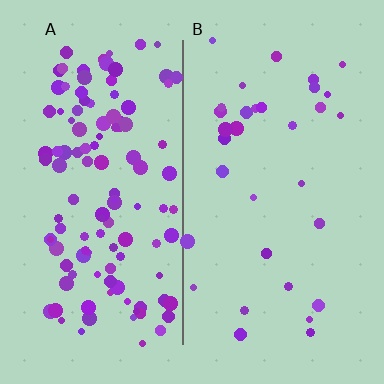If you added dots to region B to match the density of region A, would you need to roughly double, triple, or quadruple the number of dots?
Approximately quadruple.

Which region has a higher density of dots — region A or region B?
A (the left).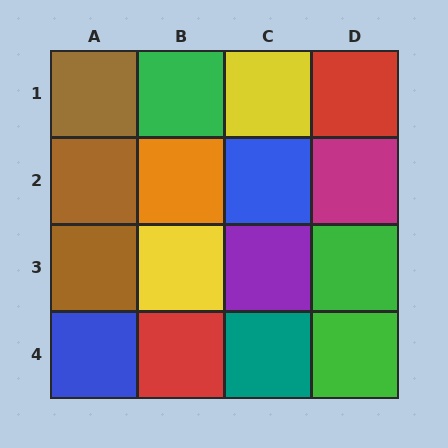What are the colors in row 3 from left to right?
Brown, yellow, purple, green.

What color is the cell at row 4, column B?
Red.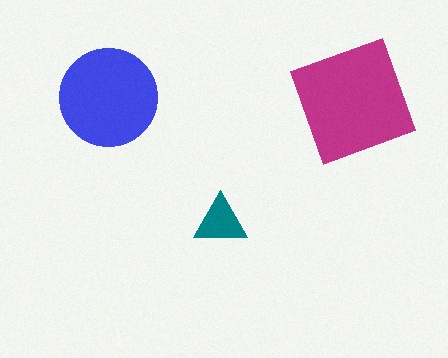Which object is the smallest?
The teal triangle.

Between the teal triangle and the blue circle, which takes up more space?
The blue circle.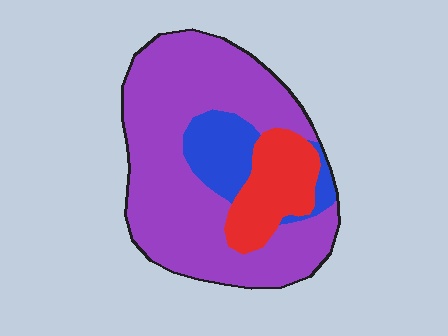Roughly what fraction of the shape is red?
Red covers 17% of the shape.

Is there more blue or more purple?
Purple.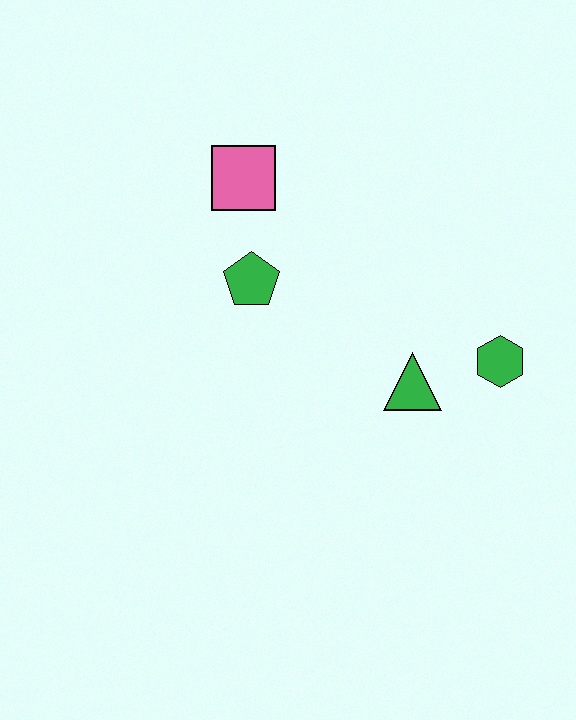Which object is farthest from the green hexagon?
The pink square is farthest from the green hexagon.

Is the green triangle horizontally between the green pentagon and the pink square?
No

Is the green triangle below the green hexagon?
Yes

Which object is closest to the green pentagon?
The pink square is closest to the green pentagon.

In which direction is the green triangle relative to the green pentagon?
The green triangle is to the right of the green pentagon.